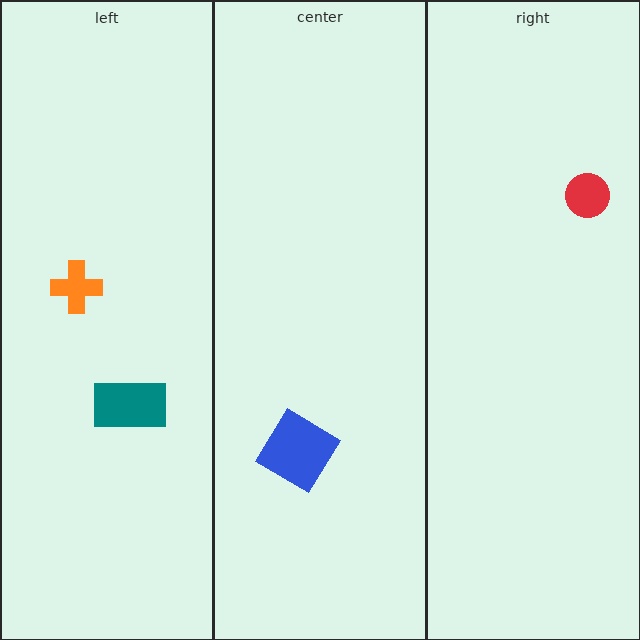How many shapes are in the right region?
1.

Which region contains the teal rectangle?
The left region.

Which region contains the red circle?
The right region.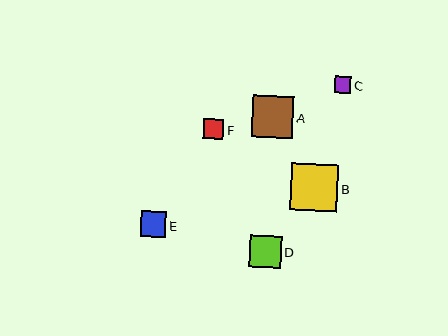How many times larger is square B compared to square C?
Square B is approximately 2.9 times the size of square C.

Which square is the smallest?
Square C is the smallest with a size of approximately 16 pixels.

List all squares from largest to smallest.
From largest to smallest: B, A, D, E, F, C.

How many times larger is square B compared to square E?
Square B is approximately 1.9 times the size of square E.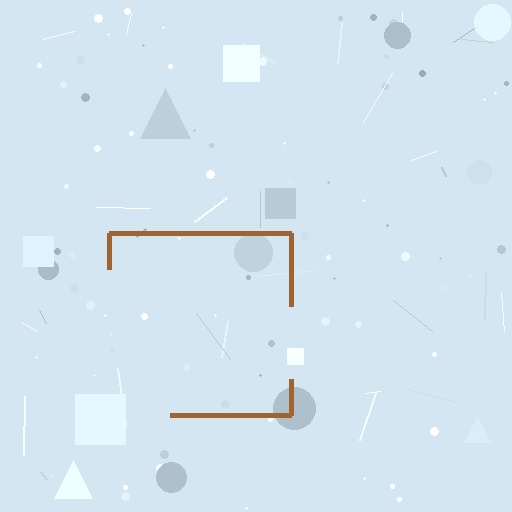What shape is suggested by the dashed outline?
The dashed outline suggests a square.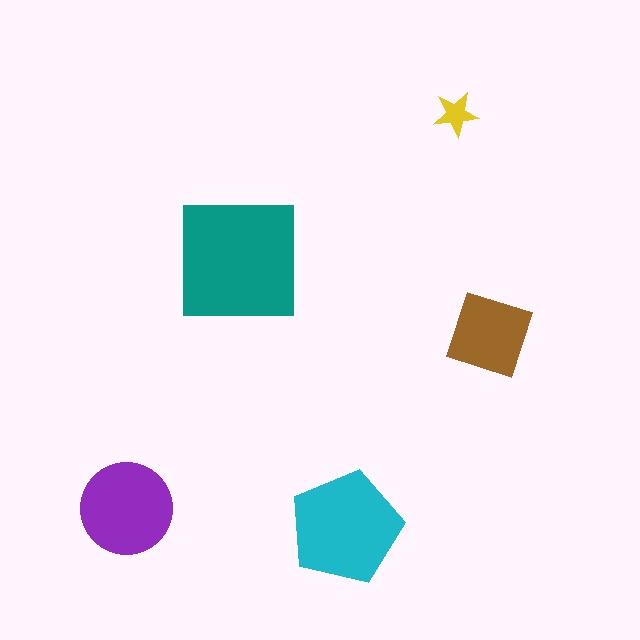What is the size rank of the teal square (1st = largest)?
1st.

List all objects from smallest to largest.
The yellow star, the brown diamond, the purple circle, the cyan pentagon, the teal square.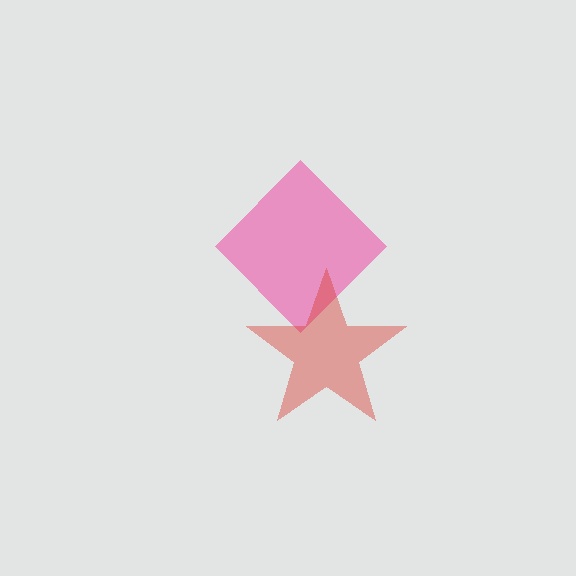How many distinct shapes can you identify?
There are 2 distinct shapes: a pink diamond, a red star.